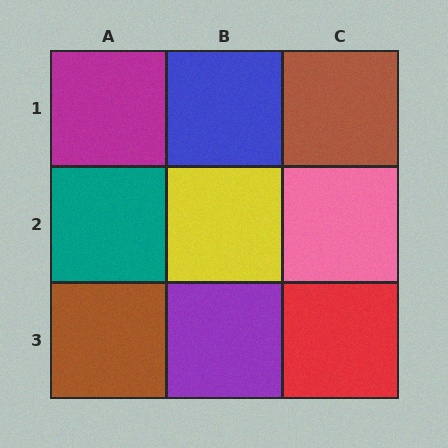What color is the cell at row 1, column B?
Blue.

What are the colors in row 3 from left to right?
Brown, purple, red.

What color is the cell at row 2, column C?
Pink.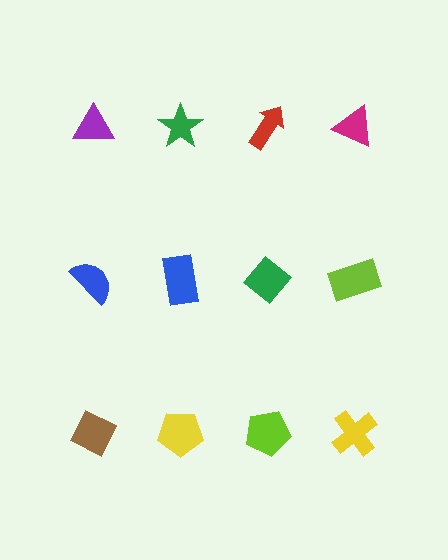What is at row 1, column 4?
A magenta triangle.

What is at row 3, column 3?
A lime pentagon.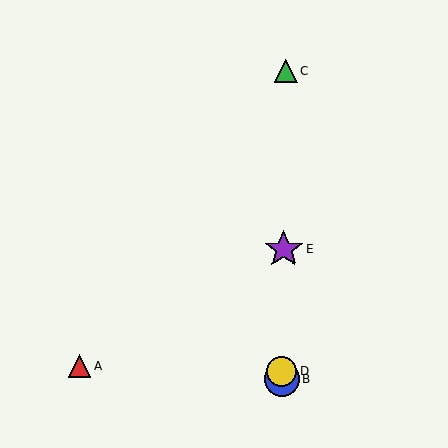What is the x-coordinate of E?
Object E is at x≈284.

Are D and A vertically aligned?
No, D is at x≈282 and A is at x≈79.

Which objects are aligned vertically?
Objects B, C, D, E are aligned vertically.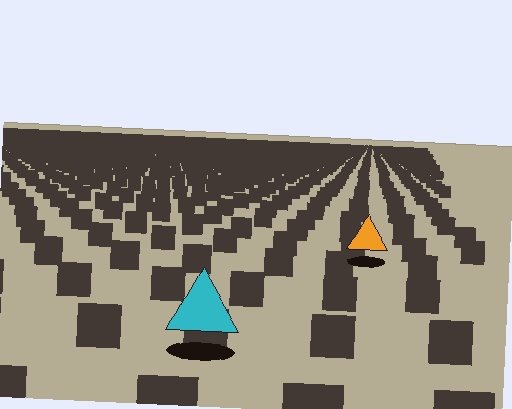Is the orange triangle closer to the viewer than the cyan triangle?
No. The cyan triangle is closer — you can tell from the texture gradient: the ground texture is coarser near it.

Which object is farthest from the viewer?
The orange triangle is farthest from the viewer. It appears smaller and the ground texture around it is denser.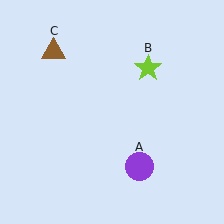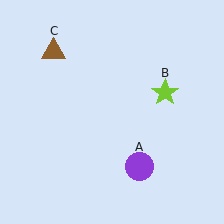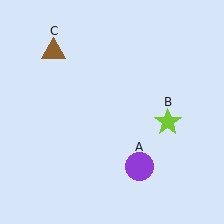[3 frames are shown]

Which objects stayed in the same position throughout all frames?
Purple circle (object A) and brown triangle (object C) remained stationary.